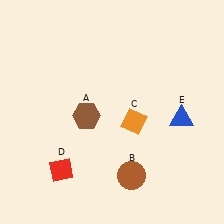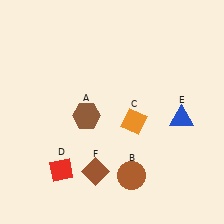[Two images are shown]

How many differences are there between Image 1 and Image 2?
There is 1 difference between the two images.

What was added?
A brown diamond (F) was added in Image 2.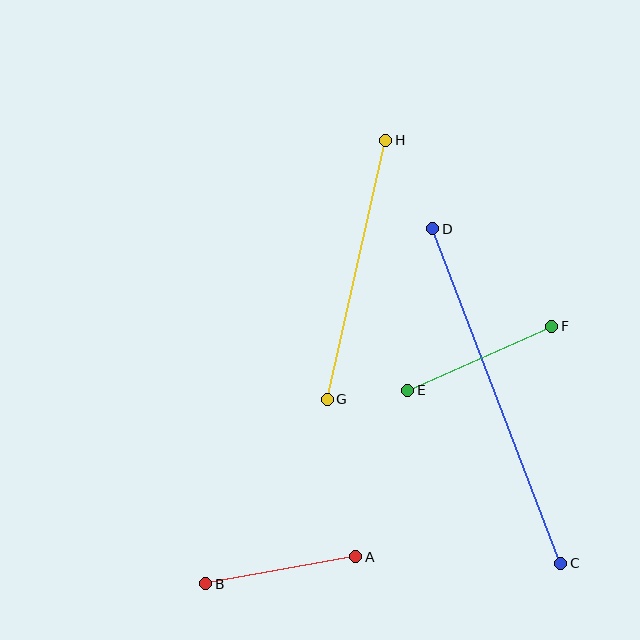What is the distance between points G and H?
The distance is approximately 265 pixels.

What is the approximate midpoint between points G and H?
The midpoint is at approximately (356, 270) pixels.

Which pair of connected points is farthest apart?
Points C and D are farthest apart.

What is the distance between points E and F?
The distance is approximately 157 pixels.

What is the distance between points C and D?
The distance is approximately 358 pixels.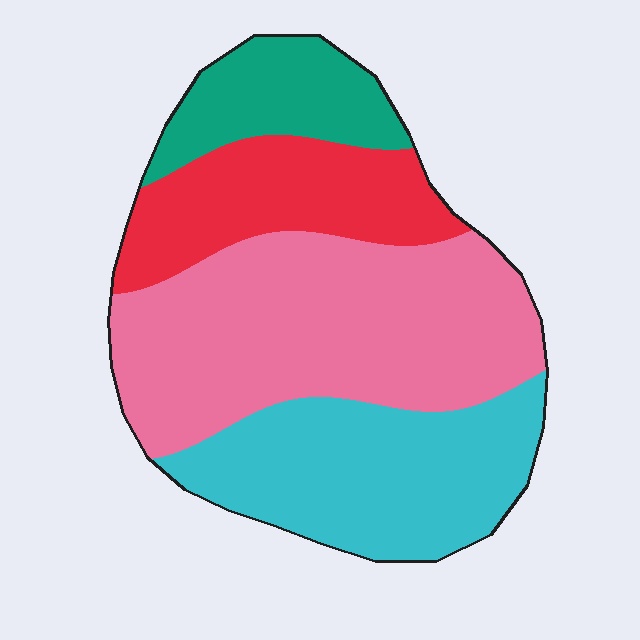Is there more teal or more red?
Red.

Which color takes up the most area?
Pink, at roughly 40%.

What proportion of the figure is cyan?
Cyan takes up about one quarter (1/4) of the figure.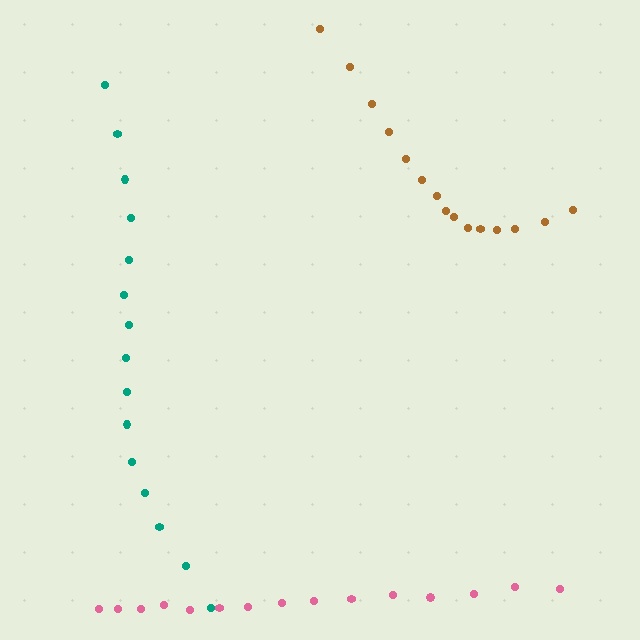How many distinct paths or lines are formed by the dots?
There are 3 distinct paths.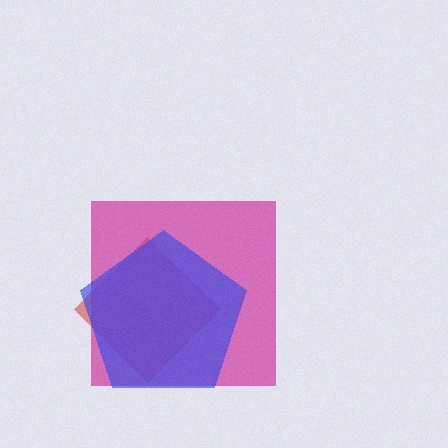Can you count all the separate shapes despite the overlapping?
Yes, there are 3 separate shapes.